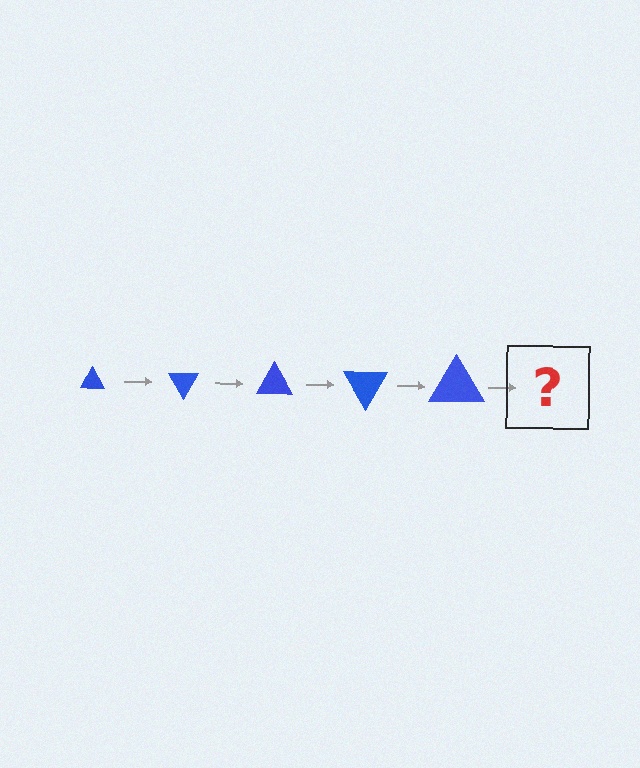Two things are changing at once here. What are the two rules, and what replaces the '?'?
The two rules are that the triangle grows larger each step and it rotates 60 degrees each step. The '?' should be a triangle, larger than the previous one and rotated 300 degrees from the start.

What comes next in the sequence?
The next element should be a triangle, larger than the previous one and rotated 300 degrees from the start.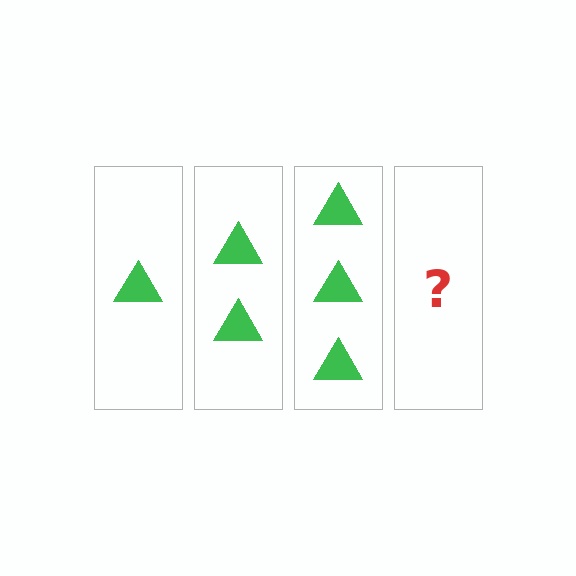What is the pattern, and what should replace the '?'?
The pattern is that each step adds one more triangle. The '?' should be 4 triangles.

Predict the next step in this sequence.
The next step is 4 triangles.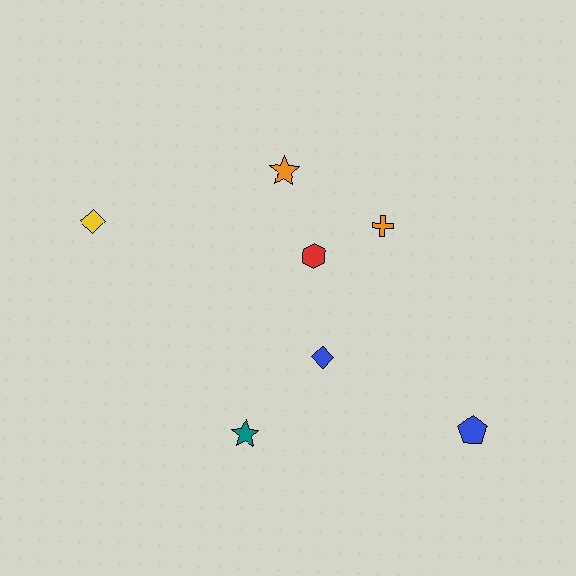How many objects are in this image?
There are 7 objects.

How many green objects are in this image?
There are no green objects.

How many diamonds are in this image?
There are 2 diamonds.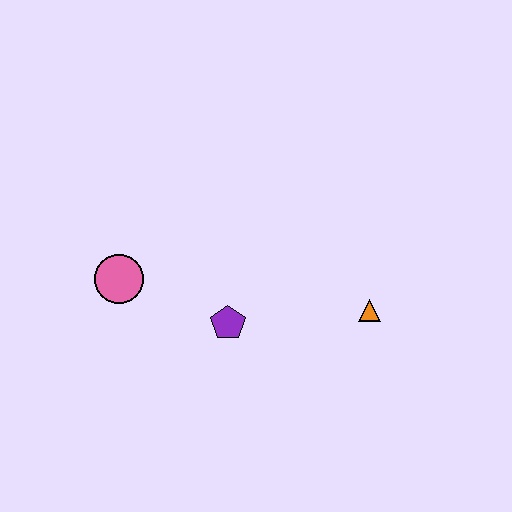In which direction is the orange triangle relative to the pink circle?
The orange triangle is to the right of the pink circle.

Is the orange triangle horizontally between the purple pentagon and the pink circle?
No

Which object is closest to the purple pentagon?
The pink circle is closest to the purple pentagon.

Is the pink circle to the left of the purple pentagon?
Yes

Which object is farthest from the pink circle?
The orange triangle is farthest from the pink circle.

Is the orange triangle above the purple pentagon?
Yes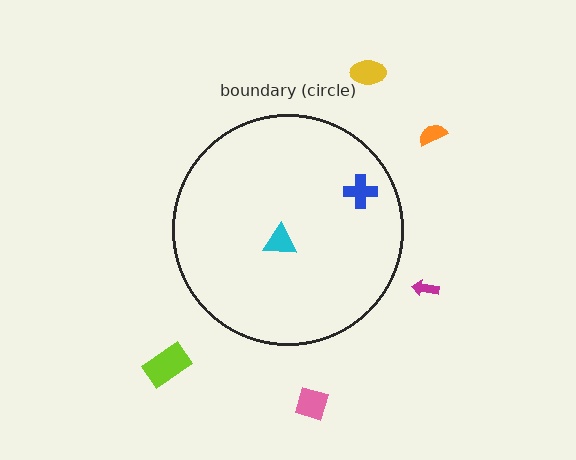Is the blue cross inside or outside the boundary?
Inside.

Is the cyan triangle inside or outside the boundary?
Inside.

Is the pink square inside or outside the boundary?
Outside.